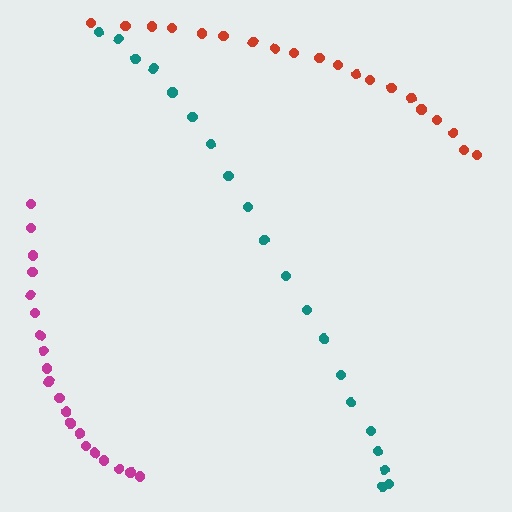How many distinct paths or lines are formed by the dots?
There are 3 distinct paths.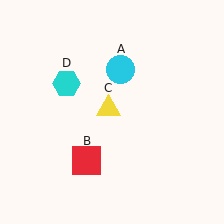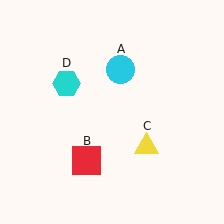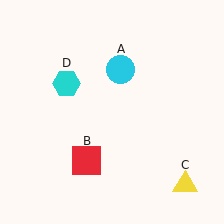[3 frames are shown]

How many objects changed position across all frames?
1 object changed position: yellow triangle (object C).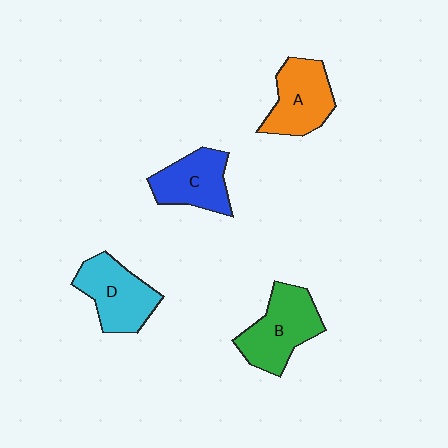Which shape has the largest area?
Shape B (green).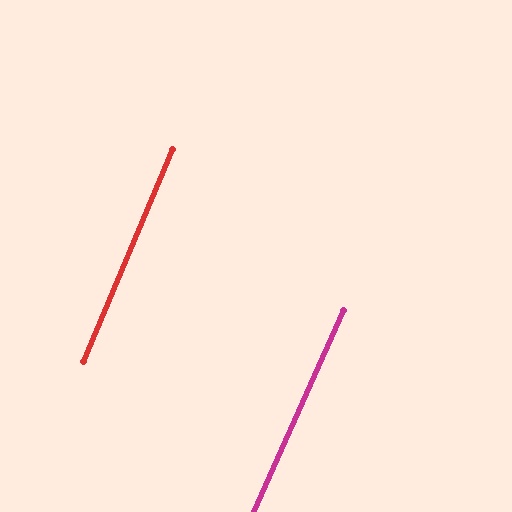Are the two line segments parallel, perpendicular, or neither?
Parallel — their directions differ by only 1.2°.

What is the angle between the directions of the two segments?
Approximately 1 degree.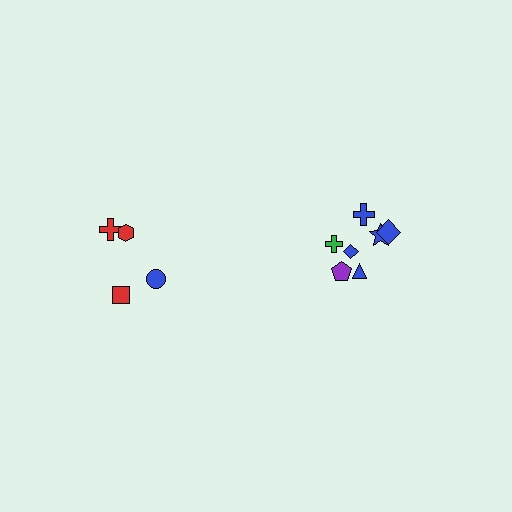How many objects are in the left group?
There are 4 objects.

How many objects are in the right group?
There are 7 objects.